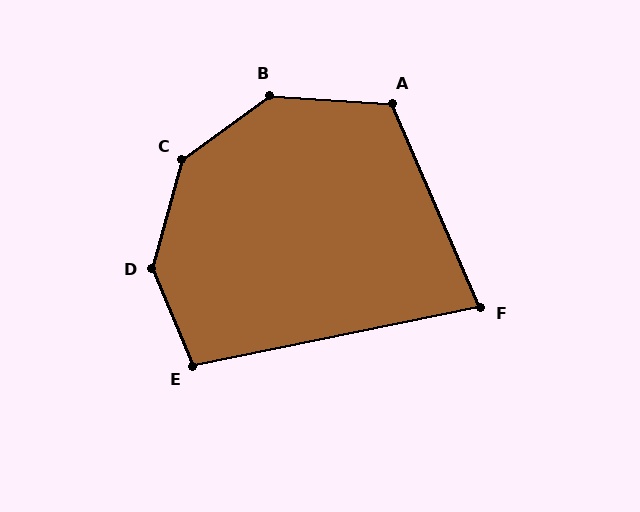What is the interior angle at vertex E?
Approximately 101 degrees (obtuse).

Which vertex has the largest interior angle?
D, at approximately 142 degrees.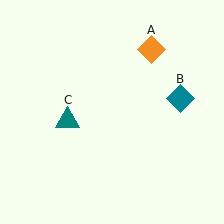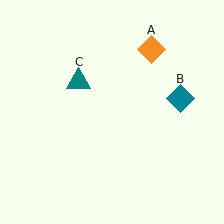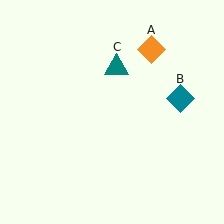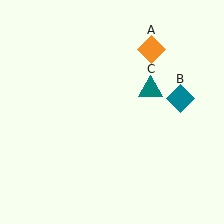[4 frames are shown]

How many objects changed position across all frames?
1 object changed position: teal triangle (object C).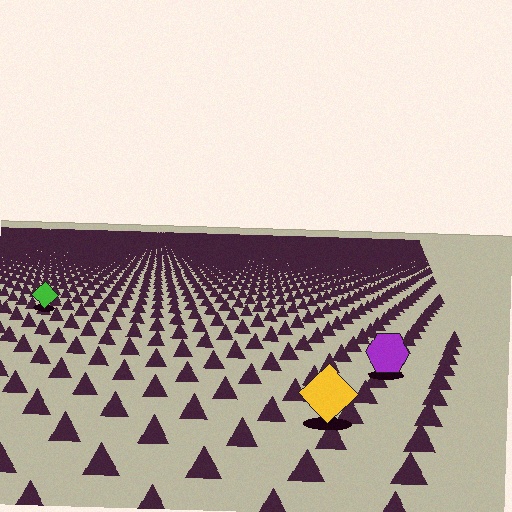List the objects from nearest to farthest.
From nearest to farthest: the yellow diamond, the purple hexagon, the green diamond.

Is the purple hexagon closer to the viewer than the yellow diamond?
No. The yellow diamond is closer — you can tell from the texture gradient: the ground texture is coarser near it.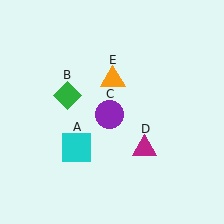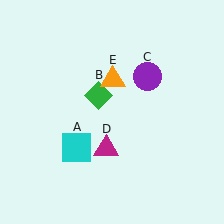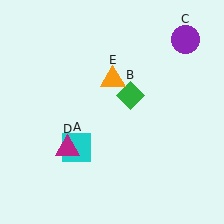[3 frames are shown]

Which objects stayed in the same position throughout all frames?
Cyan square (object A) and orange triangle (object E) remained stationary.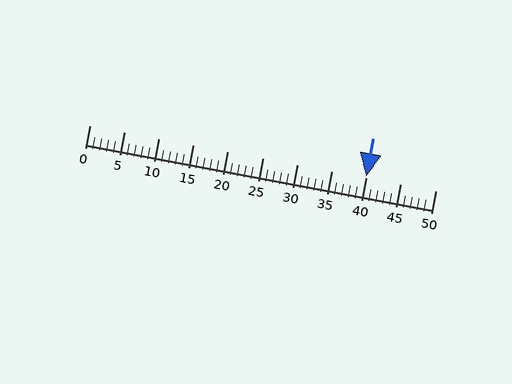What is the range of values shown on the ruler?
The ruler shows values from 0 to 50.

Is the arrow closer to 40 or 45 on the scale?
The arrow is closer to 40.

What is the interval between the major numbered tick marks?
The major tick marks are spaced 5 units apart.